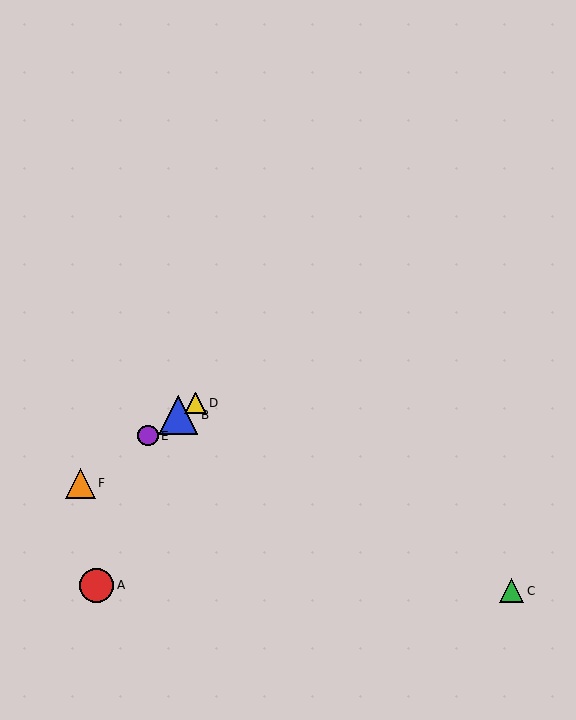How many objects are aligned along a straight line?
4 objects (B, D, E, F) are aligned along a straight line.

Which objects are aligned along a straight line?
Objects B, D, E, F are aligned along a straight line.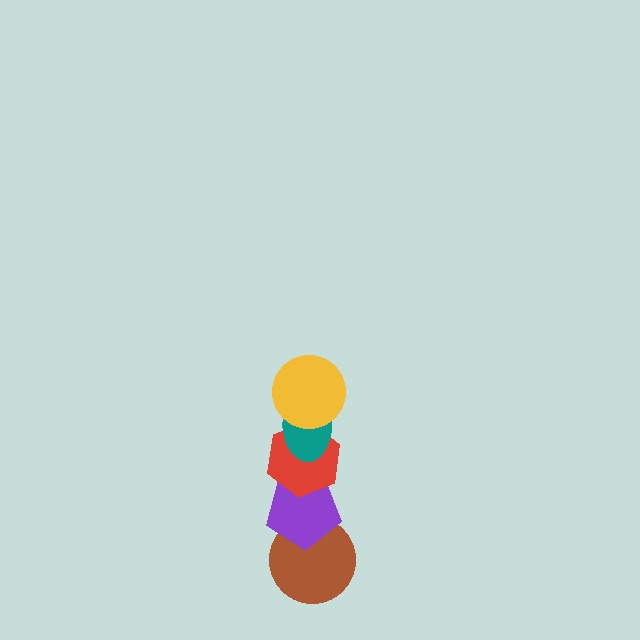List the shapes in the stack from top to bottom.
From top to bottom: the yellow circle, the teal ellipse, the red hexagon, the purple pentagon, the brown circle.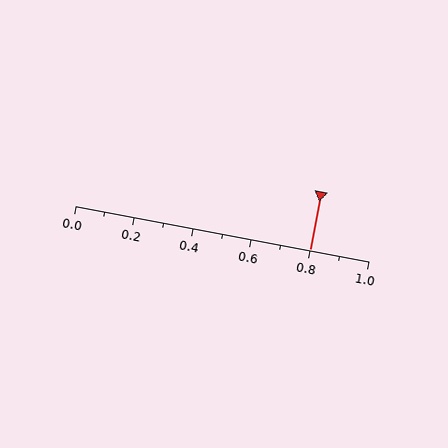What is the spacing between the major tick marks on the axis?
The major ticks are spaced 0.2 apart.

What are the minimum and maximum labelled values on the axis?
The axis runs from 0.0 to 1.0.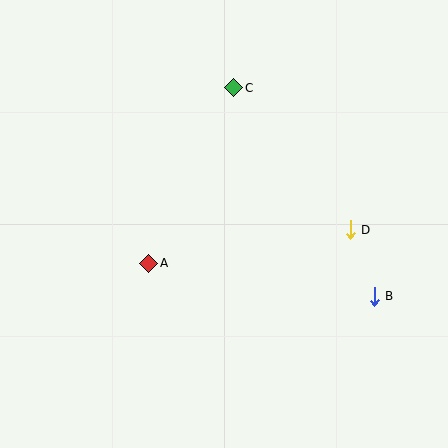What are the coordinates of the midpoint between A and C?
The midpoint between A and C is at (191, 176).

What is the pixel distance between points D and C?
The distance between D and C is 184 pixels.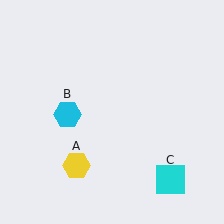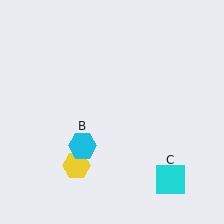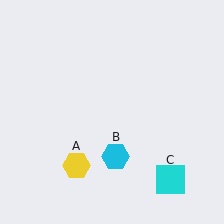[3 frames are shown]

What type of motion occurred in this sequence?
The cyan hexagon (object B) rotated counterclockwise around the center of the scene.